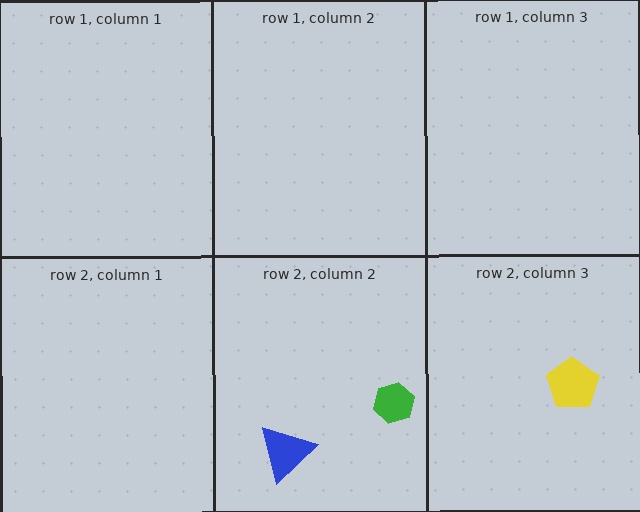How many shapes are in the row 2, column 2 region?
2.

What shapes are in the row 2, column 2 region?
The blue triangle, the green hexagon.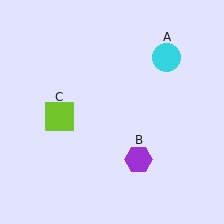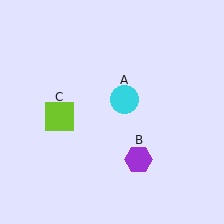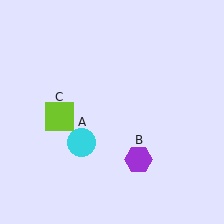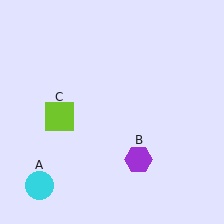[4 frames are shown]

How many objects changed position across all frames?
1 object changed position: cyan circle (object A).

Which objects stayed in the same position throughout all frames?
Purple hexagon (object B) and lime square (object C) remained stationary.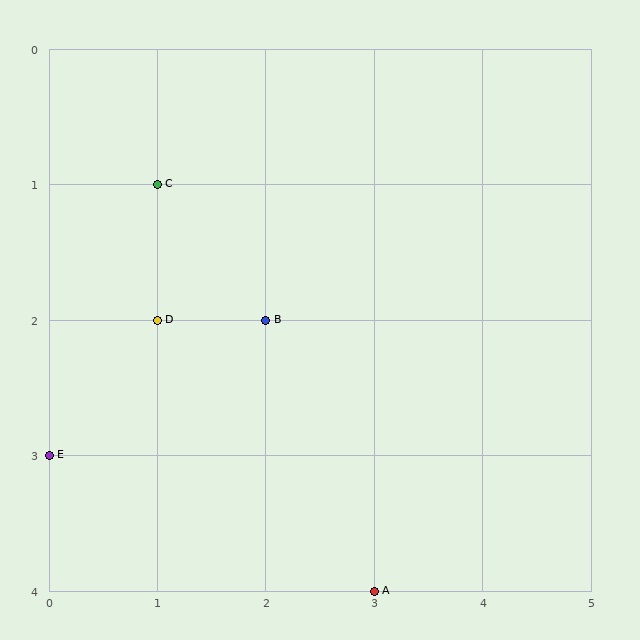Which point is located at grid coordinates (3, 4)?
Point A is at (3, 4).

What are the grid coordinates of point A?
Point A is at grid coordinates (3, 4).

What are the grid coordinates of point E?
Point E is at grid coordinates (0, 3).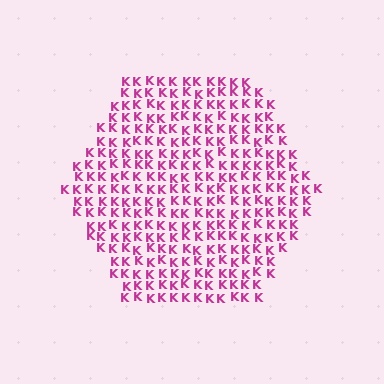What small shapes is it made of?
It is made of small letter K's.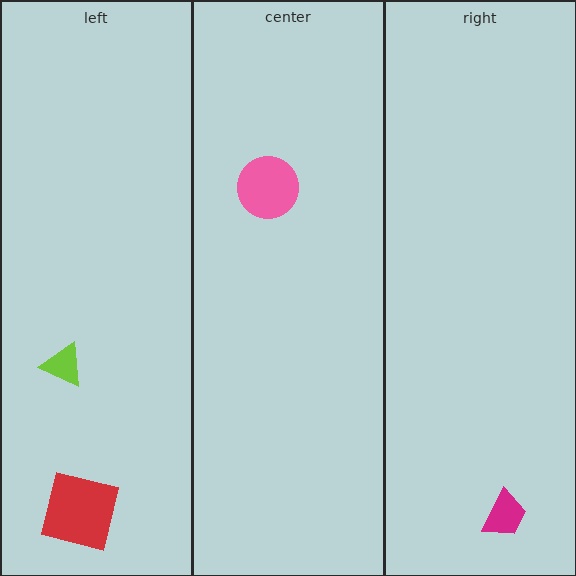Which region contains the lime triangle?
The left region.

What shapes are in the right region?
The magenta trapezoid.